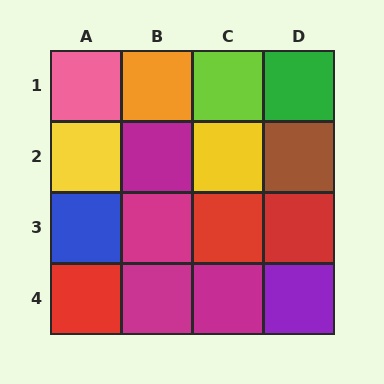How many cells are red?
3 cells are red.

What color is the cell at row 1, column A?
Pink.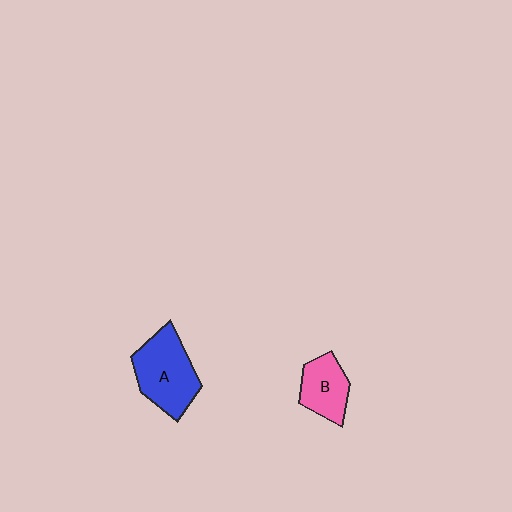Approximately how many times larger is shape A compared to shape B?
Approximately 1.6 times.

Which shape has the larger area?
Shape A (blue).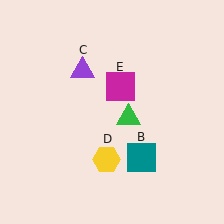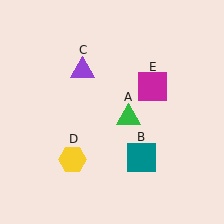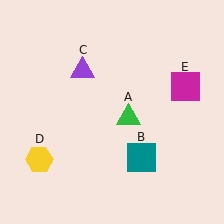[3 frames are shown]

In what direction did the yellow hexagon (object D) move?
The yellow hexagon (object D) moved left.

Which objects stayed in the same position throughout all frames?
Green triangle (object A) and teal square (object B) and purple triangle (object C) remained stationary.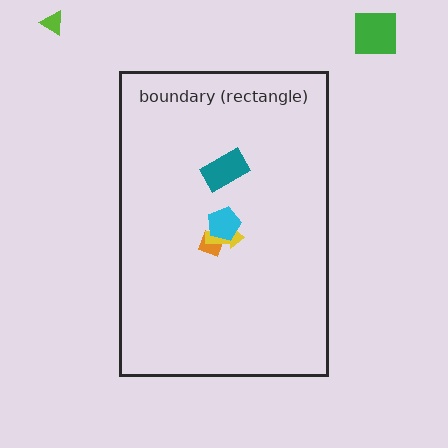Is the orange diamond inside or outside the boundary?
Inside.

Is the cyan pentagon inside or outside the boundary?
Inside.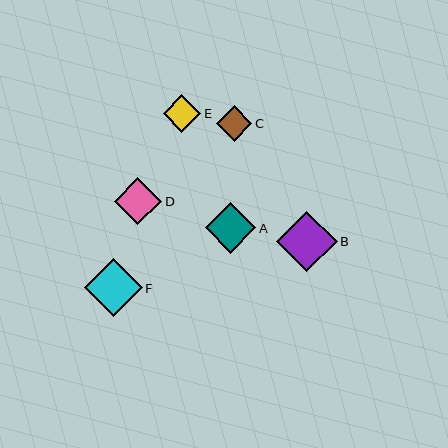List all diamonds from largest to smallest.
From largest to smallest: B, F, A, D, E, C.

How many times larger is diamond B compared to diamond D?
Diamond B is approximately 1.3 times the size of diamond D.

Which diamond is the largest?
Diamond B is the largest with a size of approximately 60 pixels.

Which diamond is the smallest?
Diamond C is the smallest with a size of approximately 35 pixels.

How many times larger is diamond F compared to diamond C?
Diamond F is approximately 1.7 times the size of diamond C.